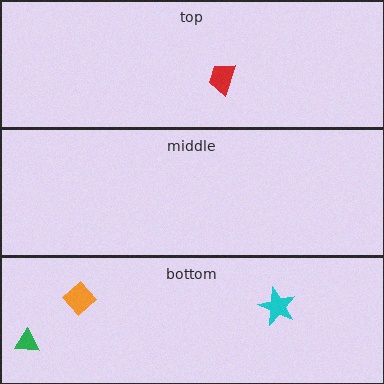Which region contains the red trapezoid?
The top region.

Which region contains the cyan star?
The bottom region.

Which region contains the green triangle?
The bottom region.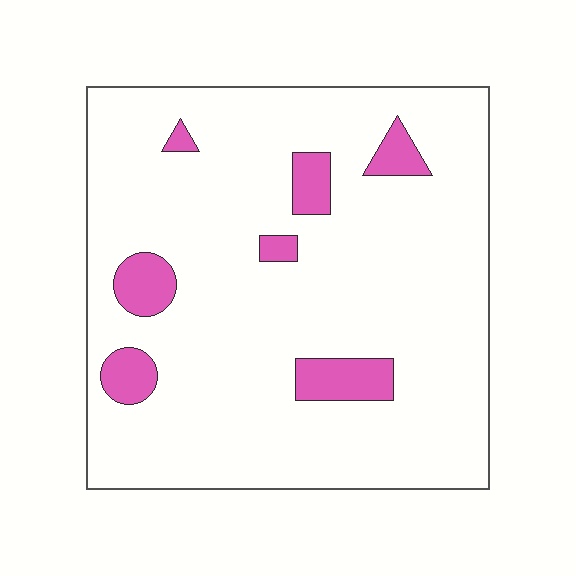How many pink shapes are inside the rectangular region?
7.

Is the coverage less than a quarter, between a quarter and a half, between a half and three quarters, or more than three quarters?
Less than a quarter.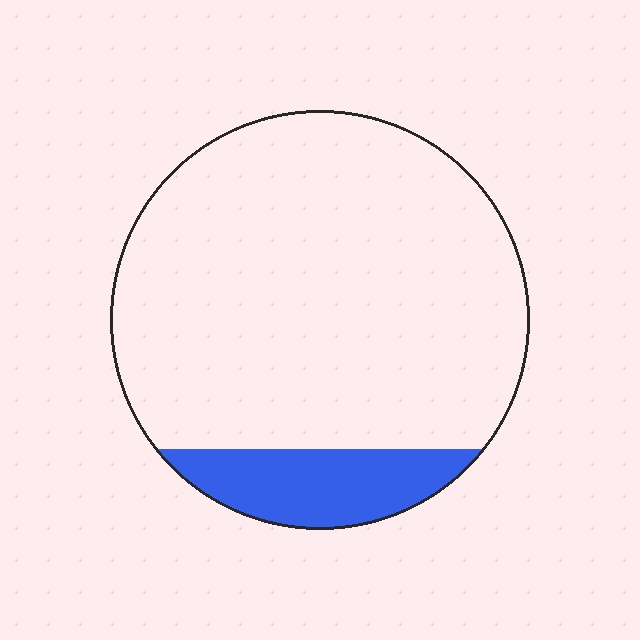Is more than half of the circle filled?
No.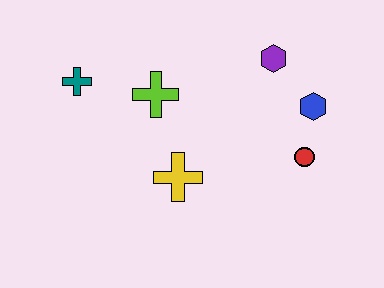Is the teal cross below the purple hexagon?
Yes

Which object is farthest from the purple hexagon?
The teal cross is farthest from the purple hexagon.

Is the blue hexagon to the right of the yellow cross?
Yes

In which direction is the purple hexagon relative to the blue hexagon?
The purple hexagon is above the blue hexagon.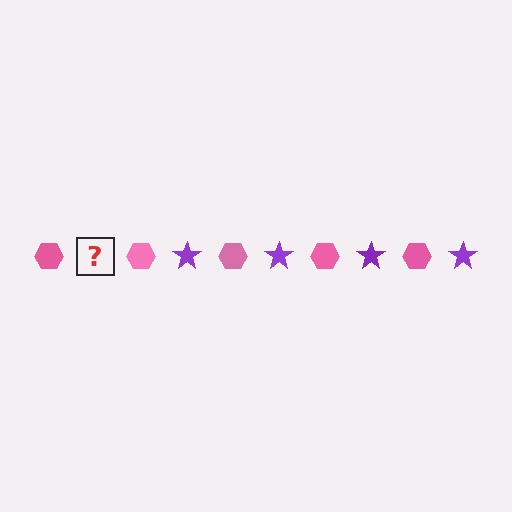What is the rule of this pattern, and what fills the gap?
The rule is that the pattern alternates between pink hexagon and purple star. The gap should be filled with a purple star.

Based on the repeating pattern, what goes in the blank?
The blank should be a purple star.